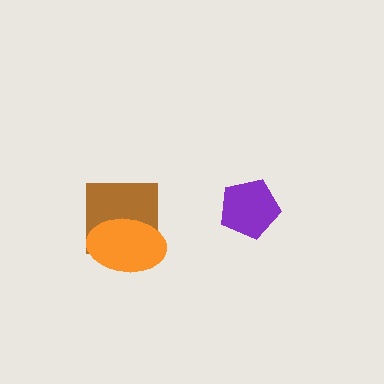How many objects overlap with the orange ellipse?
1 object overlaps with the orange ellipse.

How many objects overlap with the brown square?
1 object overlaps with the brown square.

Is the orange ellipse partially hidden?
No, no other shape covers it.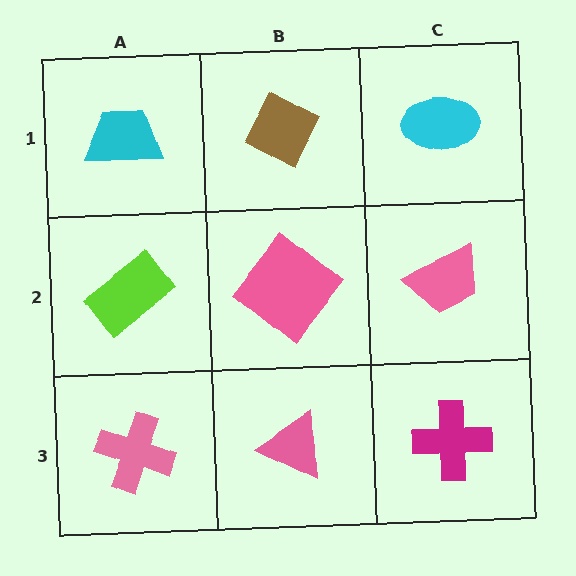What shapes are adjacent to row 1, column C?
A pink trapezoid (row 2, column C), a brown diamond (row 1, column B).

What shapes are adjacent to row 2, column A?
A cyan trapezoid (row 1, column A), a pink cross (row 3, column A), a pink diamond (row 2, column B).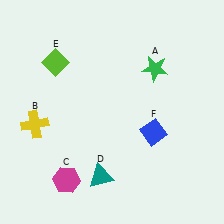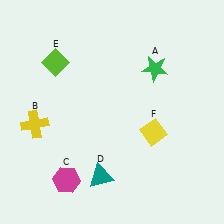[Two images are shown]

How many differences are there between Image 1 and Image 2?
There is 1 difference between the two images.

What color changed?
The diamond (F) changed from blue in Image 1 to yellow in Image 2.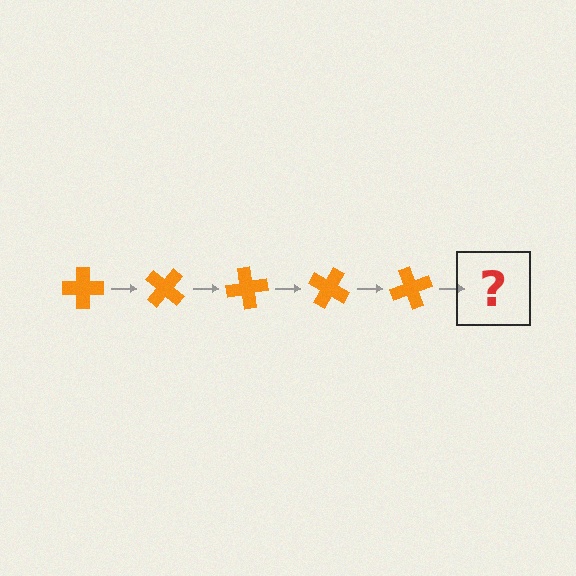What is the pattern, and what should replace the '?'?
The pattern is that the cross rotates 40 degrees each step. The '?' should be an orange cross rotated 200 degrees.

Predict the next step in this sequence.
The next step is an orange cross rotated 200 degrees.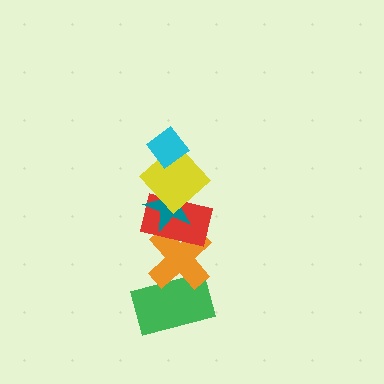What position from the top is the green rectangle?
The green rectangle is 6th from the top.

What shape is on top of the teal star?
The yellow diamond is on top of the teal star.